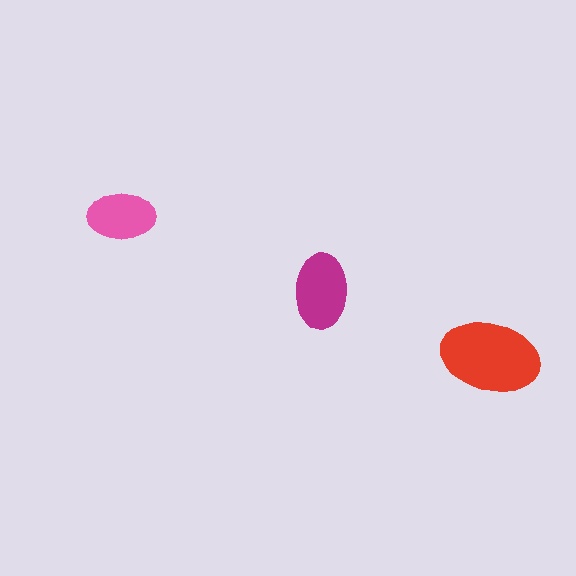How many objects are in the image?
There are 3 objects in the image.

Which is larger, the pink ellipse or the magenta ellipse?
The magenta one.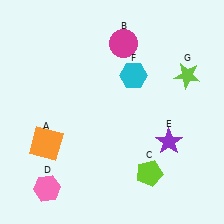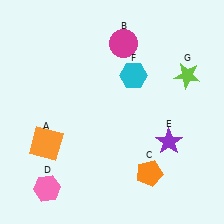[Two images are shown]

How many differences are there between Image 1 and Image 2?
There is 1 difference between the two images.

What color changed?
The pentagon (C) changed from lime in Image 1 to orange in Image 2.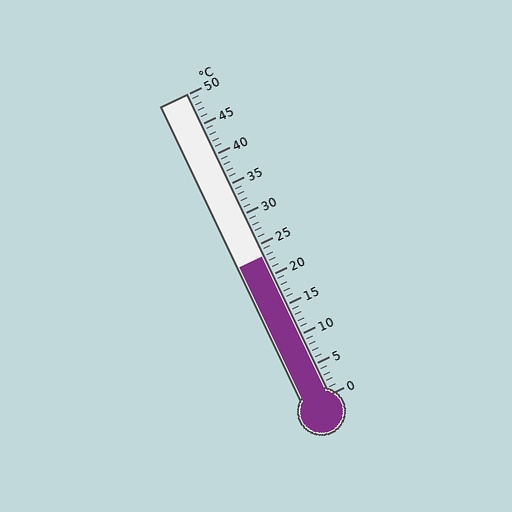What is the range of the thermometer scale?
The thermometer scale ranges from 0°C to 50°C.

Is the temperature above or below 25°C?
The temperature is below 25°C.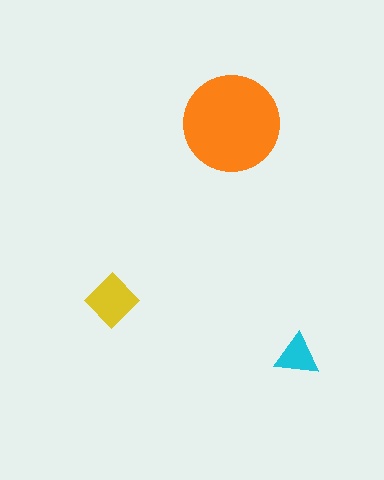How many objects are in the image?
There are 3 objects in the image.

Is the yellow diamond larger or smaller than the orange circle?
Smaller.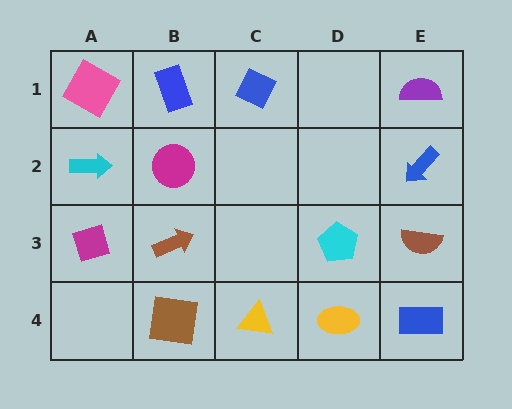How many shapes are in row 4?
4 shapes.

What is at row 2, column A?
A cyan arrow.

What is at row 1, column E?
A purple semicircle.